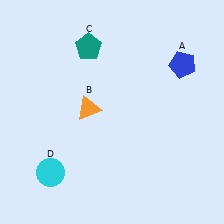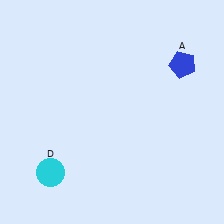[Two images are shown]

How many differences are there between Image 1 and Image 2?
There are 2 differences between the two images.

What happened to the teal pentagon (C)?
The teal pentagon (C) was removed in Image 2. It was in the top-left area of Image 1.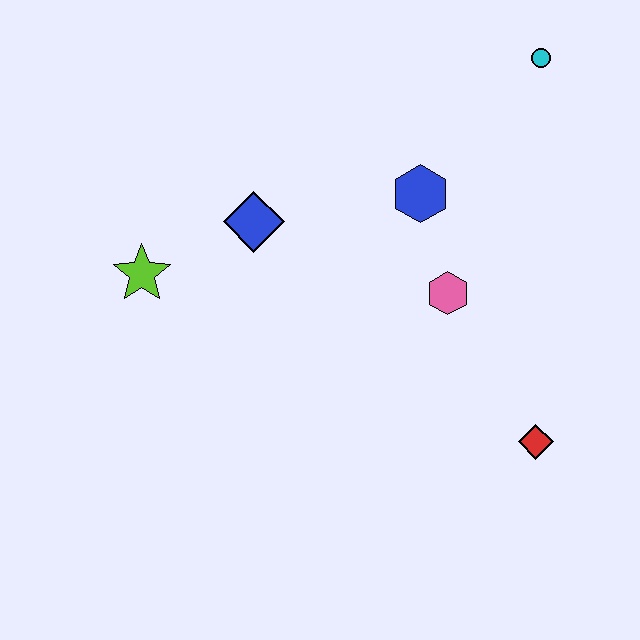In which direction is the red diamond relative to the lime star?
The red diamond is to the right of the lime star.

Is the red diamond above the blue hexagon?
No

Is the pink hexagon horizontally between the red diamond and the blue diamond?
Yes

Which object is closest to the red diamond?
The pink hexagon is closest to the red diamond.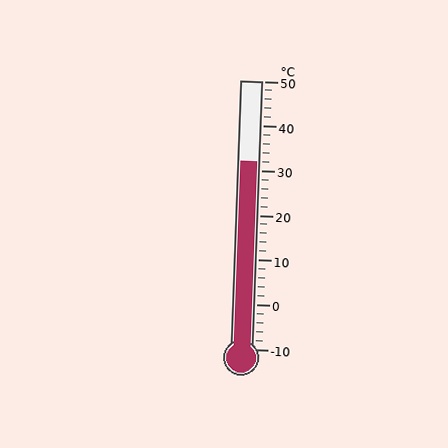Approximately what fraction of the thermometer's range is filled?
The thermometer is filled to approximately 70% of its range.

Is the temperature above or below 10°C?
The temperature is above 10°C.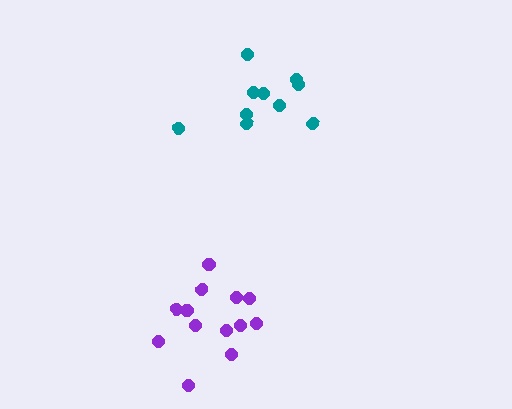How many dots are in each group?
Group 1: 13 dots, Group 2: 10 dots (23 total).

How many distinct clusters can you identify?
There are 2 distinct clusters.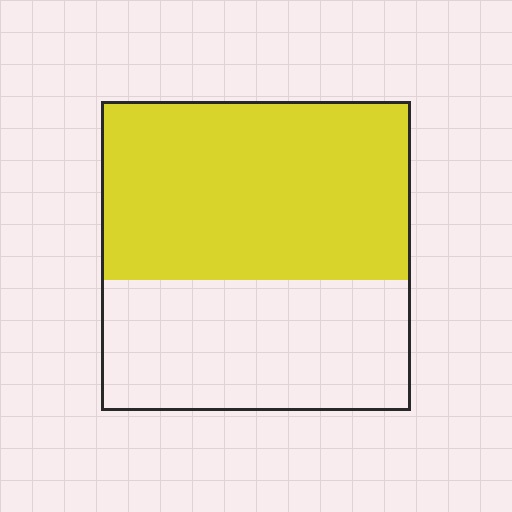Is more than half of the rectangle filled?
Yes.